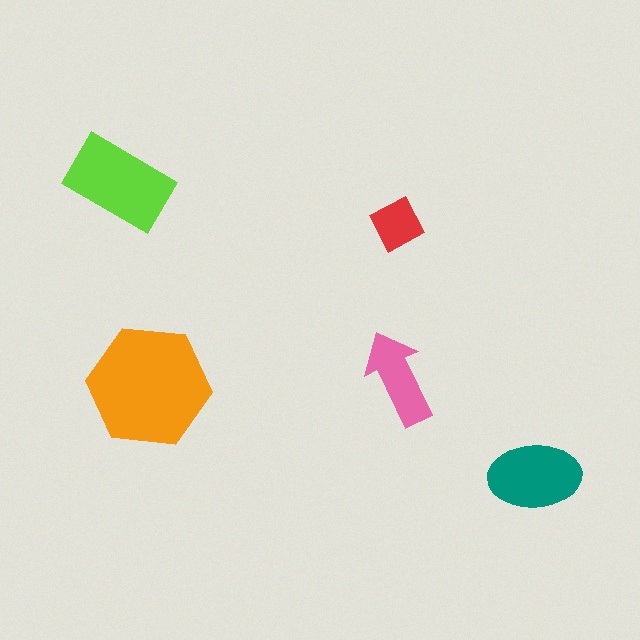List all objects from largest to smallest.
The orange hexagon, the lime rectangle, the teal ellipse, the pink arrow, the red square.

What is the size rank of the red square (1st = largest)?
5th.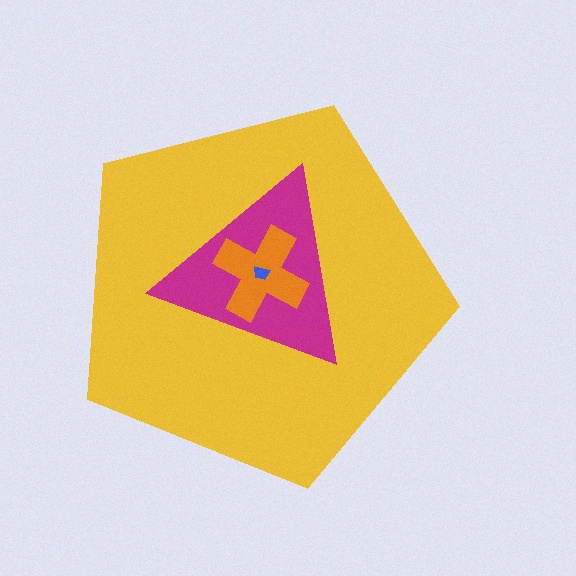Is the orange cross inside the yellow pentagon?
Yes.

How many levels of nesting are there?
4.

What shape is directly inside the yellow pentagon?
The magenta triangle.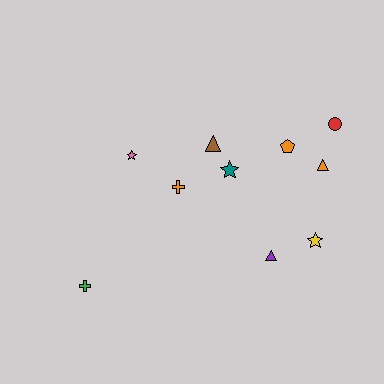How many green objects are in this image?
There is 1 green object.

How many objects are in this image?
There are 10 objects.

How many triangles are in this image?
There are 3 triangles.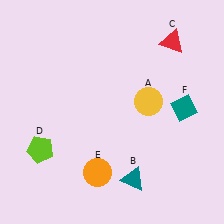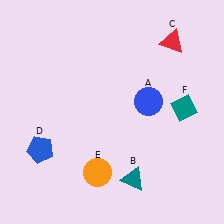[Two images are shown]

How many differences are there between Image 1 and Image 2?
There are 2 differences between the two images.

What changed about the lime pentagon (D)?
In Image 1, D is lime. In Image 2, it changed to blue.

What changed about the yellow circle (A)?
In Image 1, A is yellow. In Image 2, it changed to blue.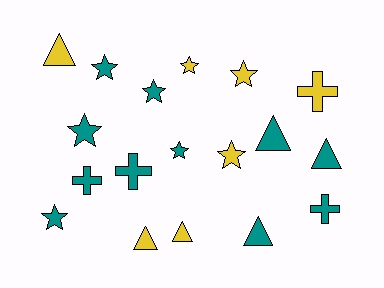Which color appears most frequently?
Teal, with 11 objects.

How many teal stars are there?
There are 5 teal stars.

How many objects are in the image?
There are 18 objects.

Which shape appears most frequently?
Star, with 8 objects.